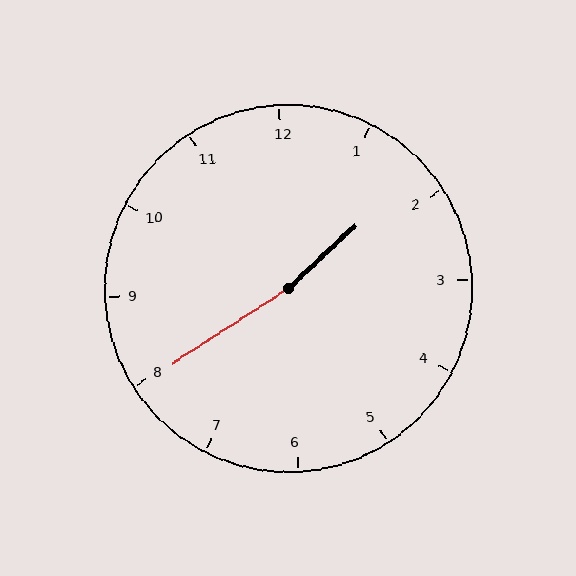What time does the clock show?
1:40.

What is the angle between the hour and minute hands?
Approximately 170 degrees.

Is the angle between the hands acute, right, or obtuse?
It is obtuse.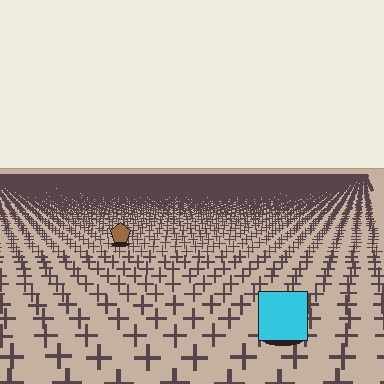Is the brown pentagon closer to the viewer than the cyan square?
No. The cyan square is closer — you can tell from the texture gradient: the ground texture is coarser near it.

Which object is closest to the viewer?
The cyan square is closest. The texture marks near it are larger and more spread out.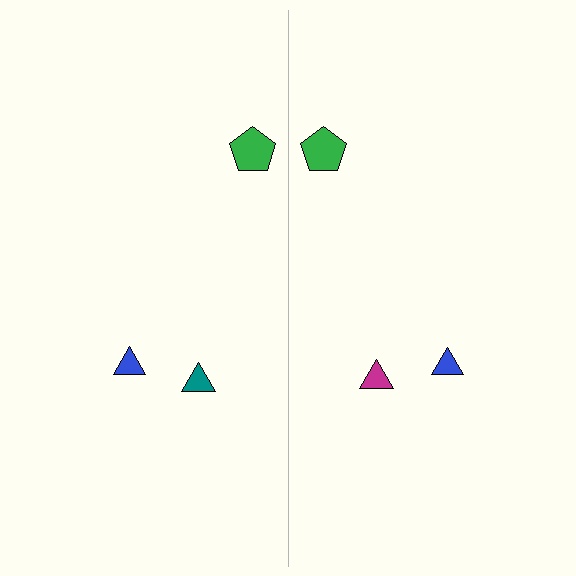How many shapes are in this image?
There are 6 shapes in this image.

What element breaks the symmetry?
The magenta triangle on the right side breaks the symmetry — its mirror counterpart is teal.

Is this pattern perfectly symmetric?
No, the pattern is not perfectly symmetric. The magenta triangle on the right side breaks the symmetry — its mirror counterpart is teal.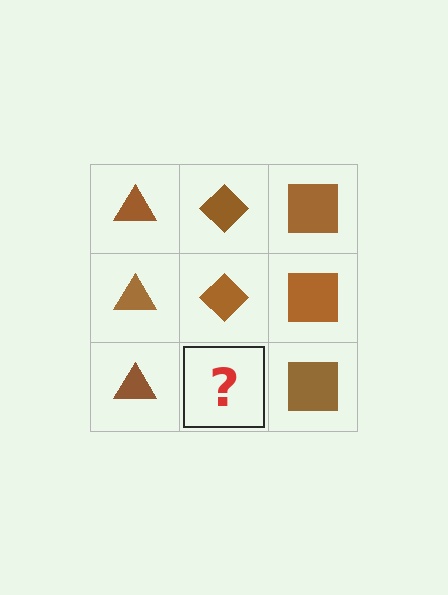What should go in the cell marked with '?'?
The missing cell should contain a brown diamond.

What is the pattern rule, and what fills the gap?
The rule is that each column has a consistent shape. The gap should be filled with a brown diamond.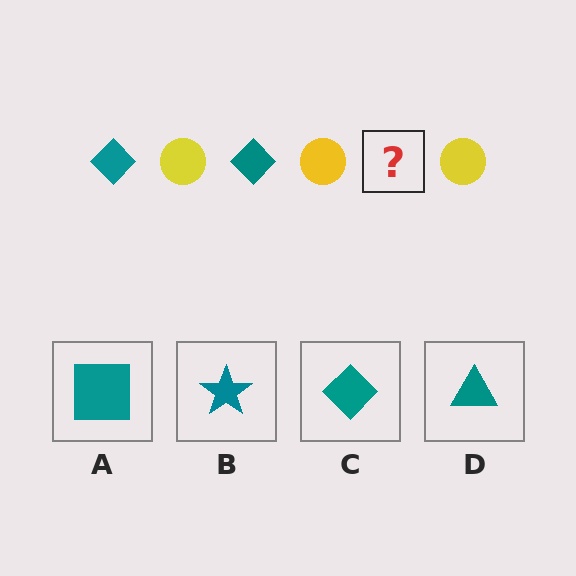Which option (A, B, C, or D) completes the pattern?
C.